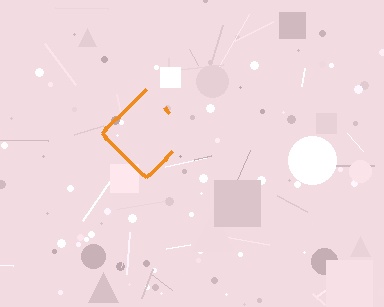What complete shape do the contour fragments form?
The contour fragments form a diamond.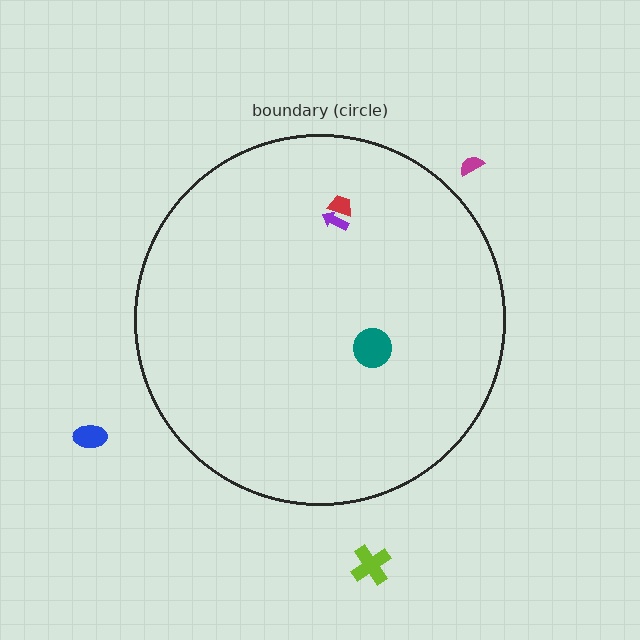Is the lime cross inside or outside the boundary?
Outside.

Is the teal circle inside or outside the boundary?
Inside.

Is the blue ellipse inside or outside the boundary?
Outside.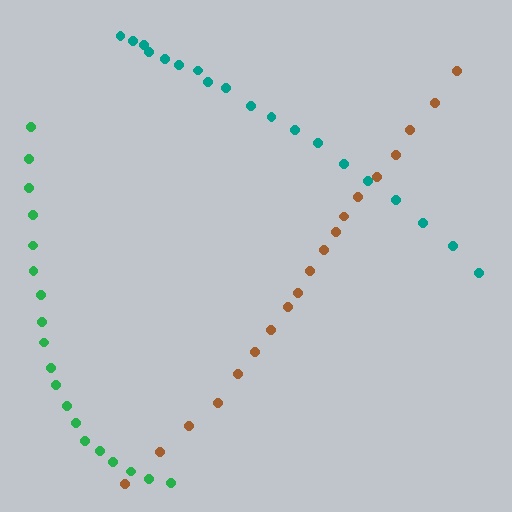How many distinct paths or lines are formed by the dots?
There are 3 distinct paths.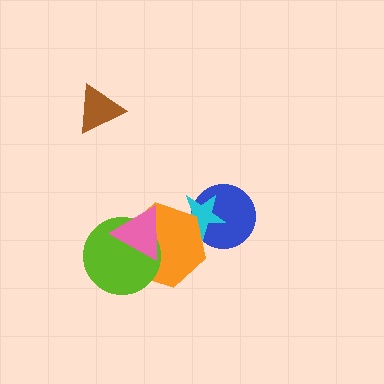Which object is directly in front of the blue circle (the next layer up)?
The cyan star is directly in front of the blue circle.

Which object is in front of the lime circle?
The pink triangle is in front of the lime circle.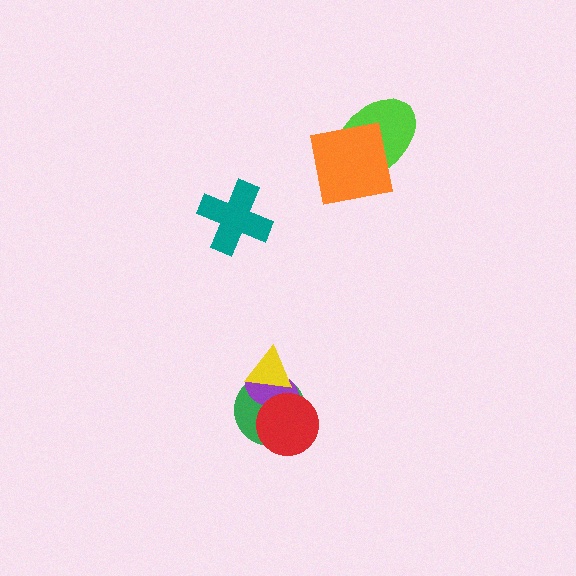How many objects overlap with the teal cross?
0 objects overlap with the teal cross.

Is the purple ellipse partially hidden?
Yes, it is partially covered by another shape.